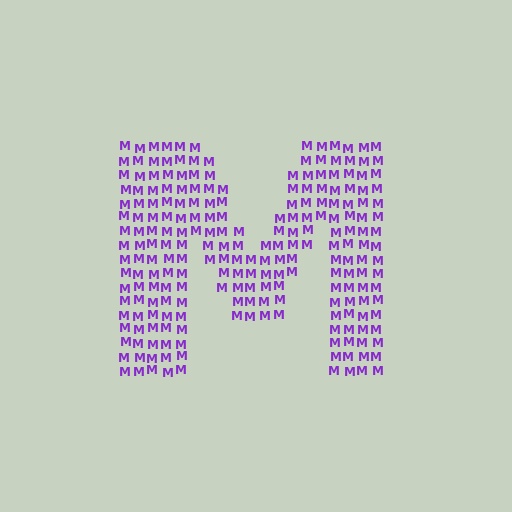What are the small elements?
The small elements are letter M's.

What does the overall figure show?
The overall figure shows the letter M.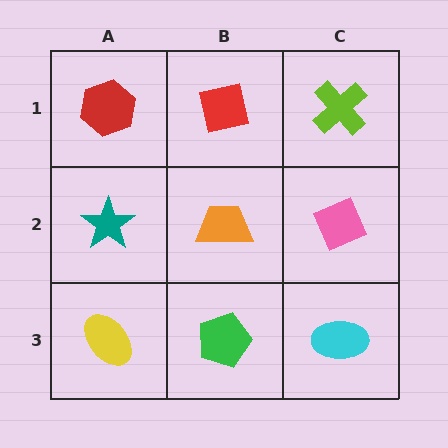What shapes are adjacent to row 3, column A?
A teal star (row 2, column A), a green pentagon (row 3, column B).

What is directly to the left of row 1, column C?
A red square.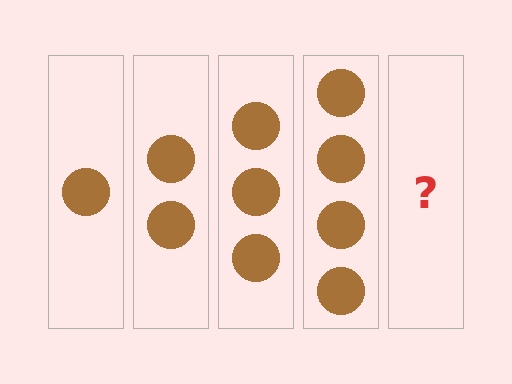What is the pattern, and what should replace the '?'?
The pattern is that each step adds one more circle. The '?' should be 5 circles.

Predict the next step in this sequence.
The next step is 5 circles.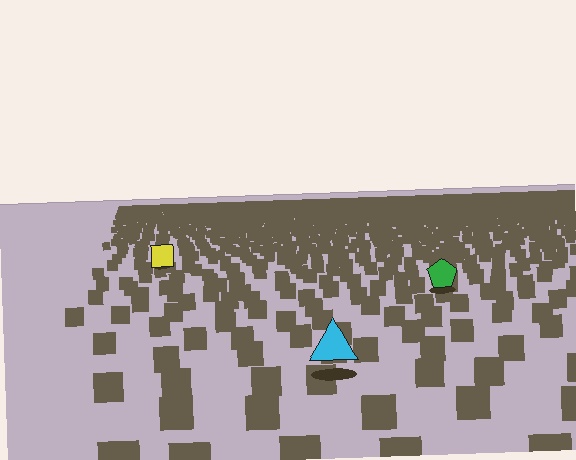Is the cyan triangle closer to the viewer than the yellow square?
Yes. The cyan triangle is closer — you can tell from the texture gradient: the ground texture is coarser near it.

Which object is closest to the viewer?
The cyan triangle is closest. The texture marks near it are larger and more spread out.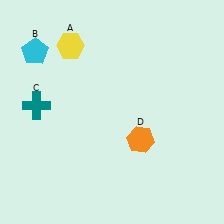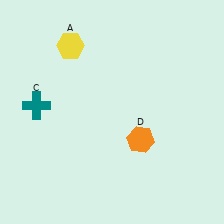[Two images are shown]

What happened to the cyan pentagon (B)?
The cyan pentagon (B) was removed in Image 2. It was in the top-left area of Image 1.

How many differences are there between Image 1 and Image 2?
There is 1 difference between the two images.